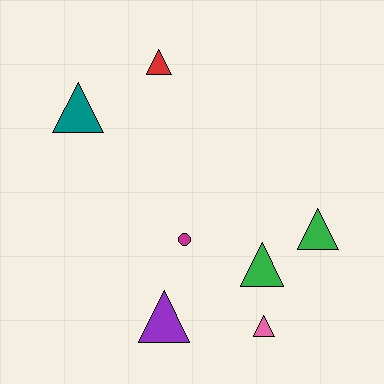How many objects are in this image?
There are 7 objects.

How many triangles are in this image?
There are 6 triangles.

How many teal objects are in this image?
There is 1 teal object.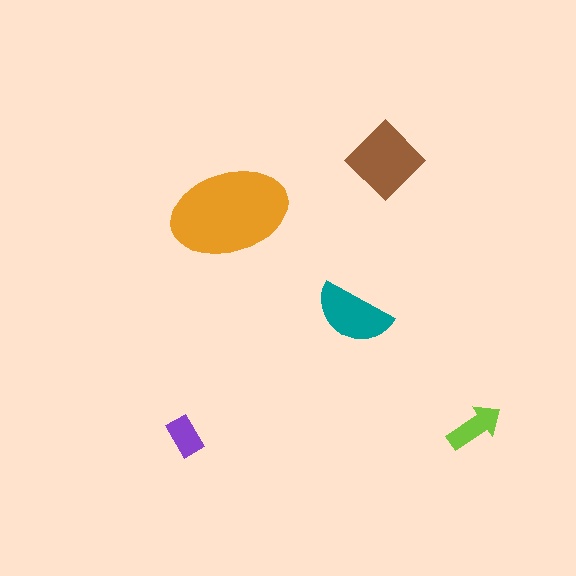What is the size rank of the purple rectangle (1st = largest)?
5th.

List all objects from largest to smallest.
The orange ellipse, the brown diamond, the teal semicircle, the lime arrow, the purple rectangle.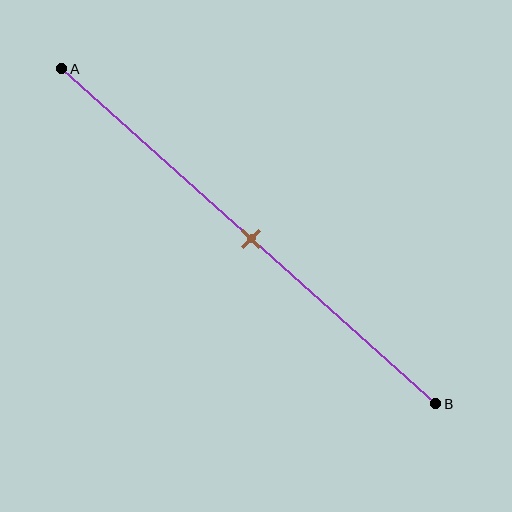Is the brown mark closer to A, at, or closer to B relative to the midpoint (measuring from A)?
The brown mark is approximately at the midpoint of segment AB.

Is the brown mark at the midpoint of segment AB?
Yes, the mark is approximately at the midpoint.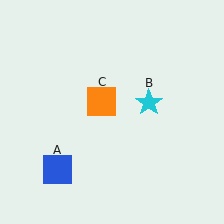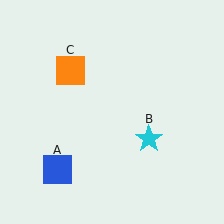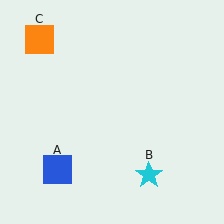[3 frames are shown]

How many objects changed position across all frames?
2 objects changed position: cyan star (object B), orange square (object C).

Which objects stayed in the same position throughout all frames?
Blue square (object A) remained stationary.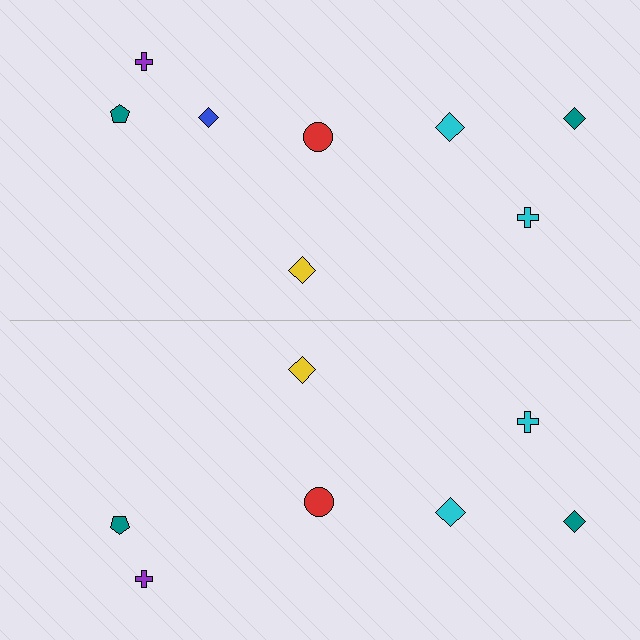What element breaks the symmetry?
A blue diamond is missing from the bottom side.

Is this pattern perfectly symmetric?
No, the pattern is not perfectly symmetric. A blue diamond is missing from the bottom side.